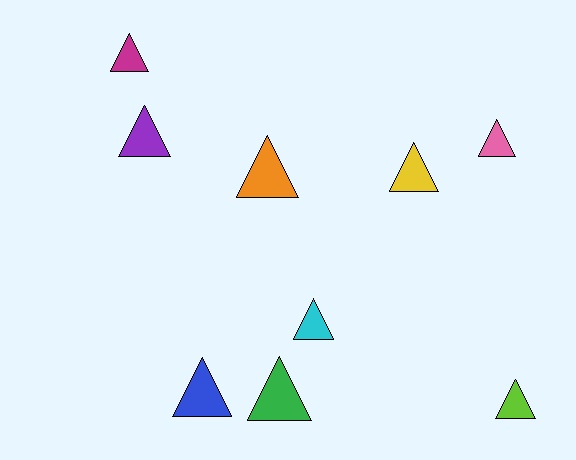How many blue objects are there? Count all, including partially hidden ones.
There is 1 blue object.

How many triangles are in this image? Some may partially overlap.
There are 9 triangles.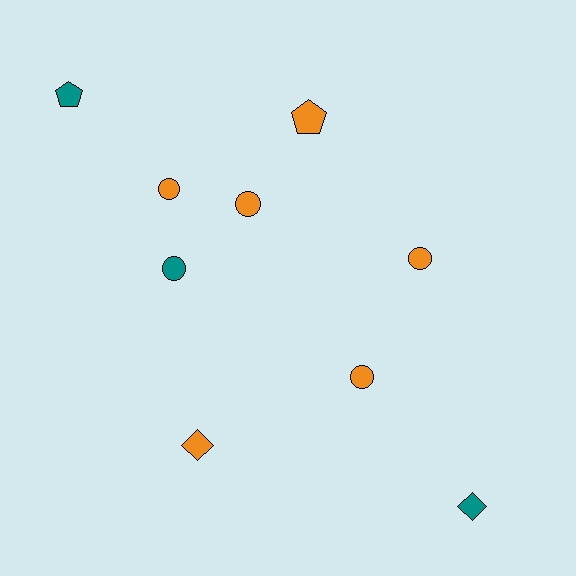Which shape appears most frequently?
Circle, with 5 objects.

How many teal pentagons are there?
There is 1 teal pentagon.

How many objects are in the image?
There are 9 objects.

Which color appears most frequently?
Orange, with 6 objects.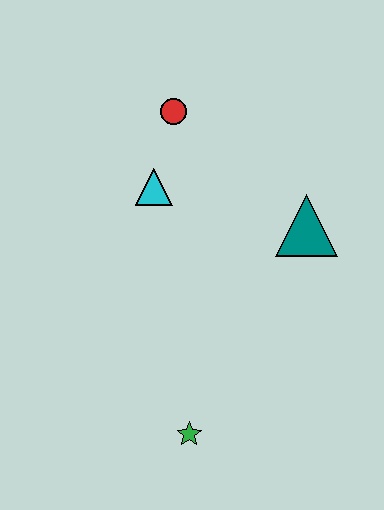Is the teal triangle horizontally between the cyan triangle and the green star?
No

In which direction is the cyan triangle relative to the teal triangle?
The cyan triangle is to the left of the teal triangle.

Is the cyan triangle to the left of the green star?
Yes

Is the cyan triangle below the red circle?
Yes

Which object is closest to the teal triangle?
The cyan triangle is closest to the teal triangle.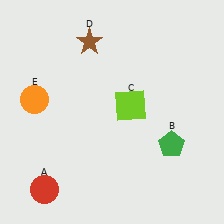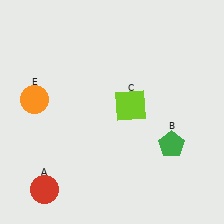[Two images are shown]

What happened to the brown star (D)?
The brown star (D) was removed in Image 2. It was in the top-left area of Image 1.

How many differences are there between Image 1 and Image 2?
There is 1 difference between the two images.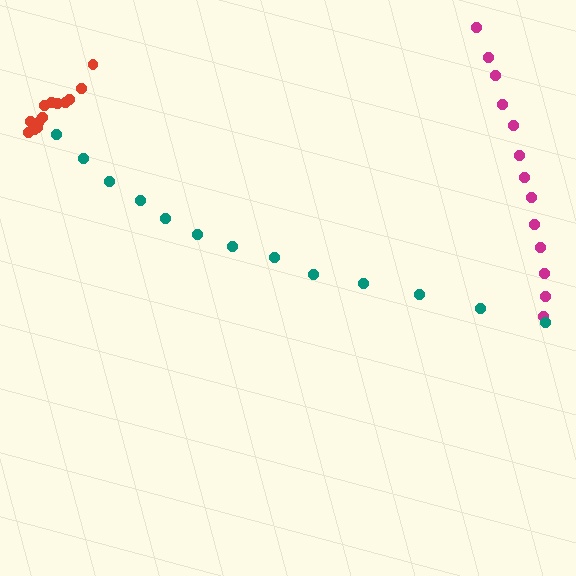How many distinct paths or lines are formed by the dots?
There are 3 distinct paths.